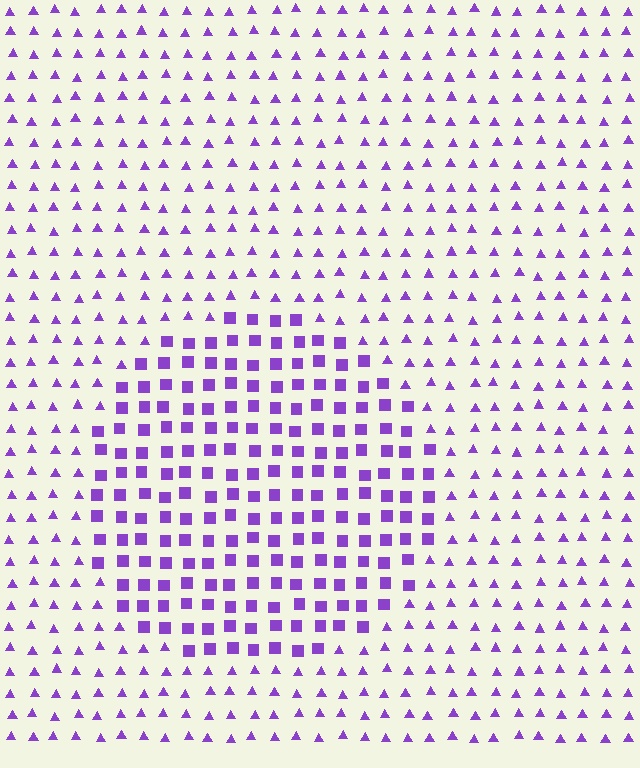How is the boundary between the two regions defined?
The boundary is defined by a change in element shape: squares inside vs. triangles outside. All elements share the same color and spacing.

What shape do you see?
I see a circle.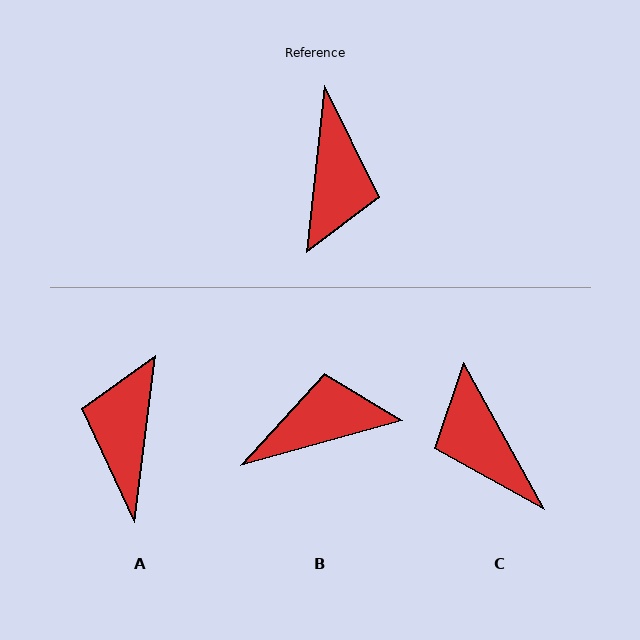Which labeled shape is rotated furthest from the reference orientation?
A, about 179 degrees away.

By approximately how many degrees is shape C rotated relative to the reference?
Approximately 145 degrees clockwise.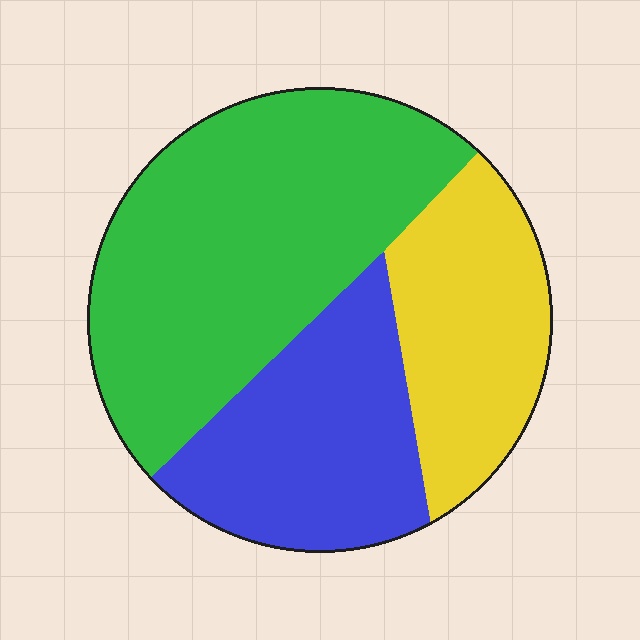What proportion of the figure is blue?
Blue takes up between a sixth and a third of the figure.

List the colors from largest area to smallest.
From largest to smallest: green, blue, yellow.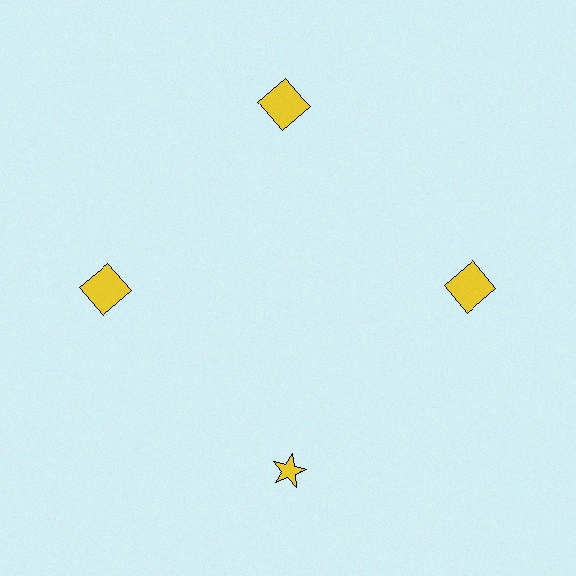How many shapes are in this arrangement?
There are 4 shapes arranged in a ring pattern.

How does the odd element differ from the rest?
It has a different shape: star instead of square.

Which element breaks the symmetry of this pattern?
The yellow star at roughly the 6 o'clock position breaks the symmetry. All other shapes are yellow squares.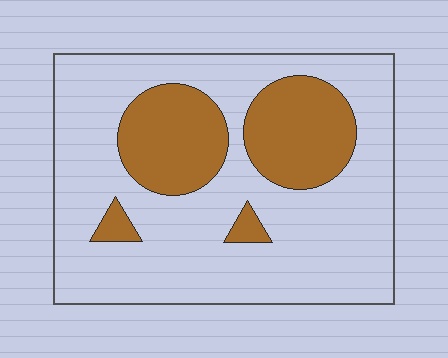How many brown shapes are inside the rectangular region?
4.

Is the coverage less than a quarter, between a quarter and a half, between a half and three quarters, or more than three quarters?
Between a quarter and a half.